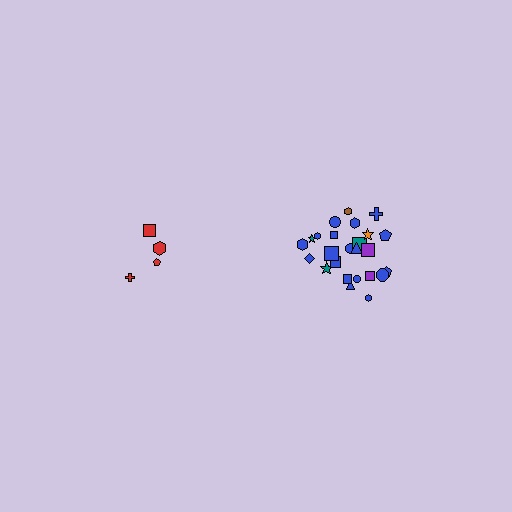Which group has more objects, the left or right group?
The right group.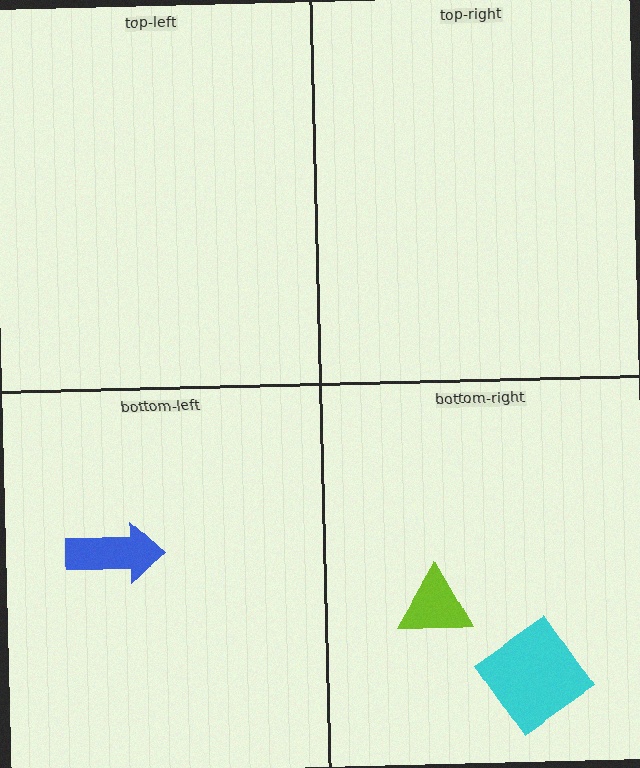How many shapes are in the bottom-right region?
2.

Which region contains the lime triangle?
The bottom-right region.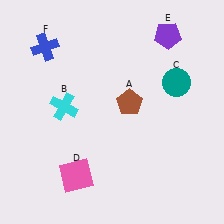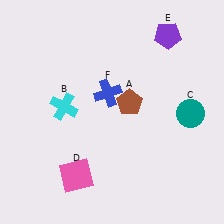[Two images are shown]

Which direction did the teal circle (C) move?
The teal circle (C) moved down.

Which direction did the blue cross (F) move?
The blue cross (F) moved right.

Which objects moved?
The objects that moved are: the teal circle (C), the blue cross (F).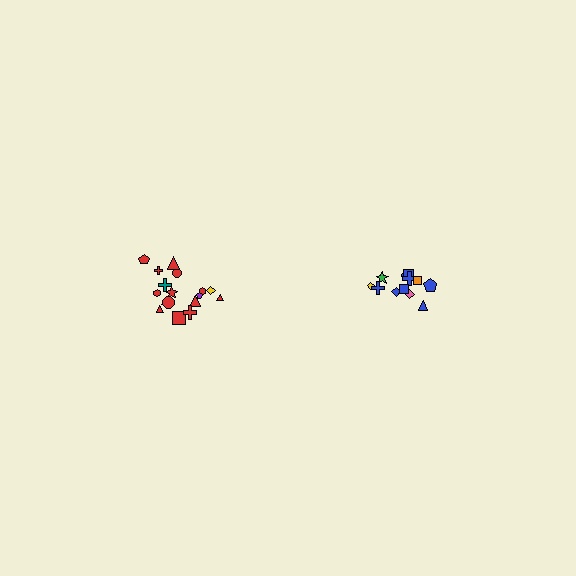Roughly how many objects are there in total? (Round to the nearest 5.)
Roughly 30 objects in total.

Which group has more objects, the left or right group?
The left group.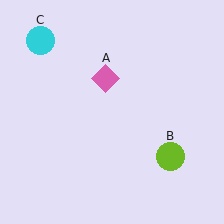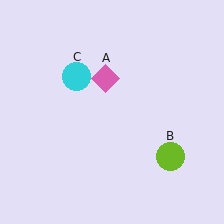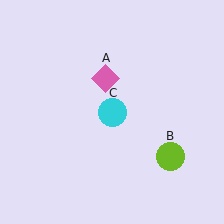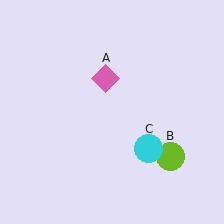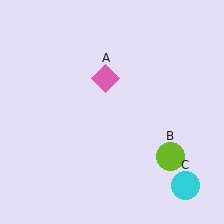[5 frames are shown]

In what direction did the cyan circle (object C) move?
The cyan circle (object C) moved down and to the right.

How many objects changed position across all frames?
1 object changed position: cyan circle (object C).